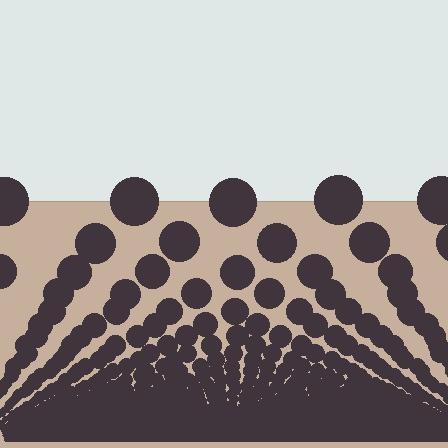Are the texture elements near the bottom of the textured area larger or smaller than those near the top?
Smaller. The gradient is inverted — elements near the bottom are smaller and denser.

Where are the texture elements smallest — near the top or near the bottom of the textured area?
Near the bottom.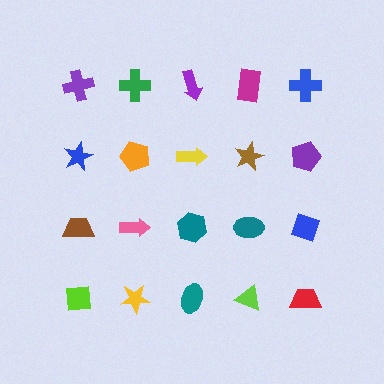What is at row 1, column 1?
A purple cross.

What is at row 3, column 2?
A pink arrow.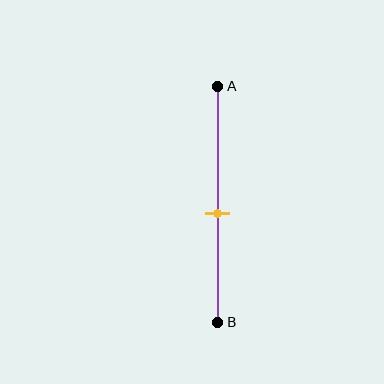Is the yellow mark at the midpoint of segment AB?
No, the mark is at about 55% from A, not at the 50% midpoint.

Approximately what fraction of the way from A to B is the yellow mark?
The yellow mark is approximately 55% of the way from A to B.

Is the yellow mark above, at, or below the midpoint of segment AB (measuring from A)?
The yellow mark is below the midpoint of segment AB.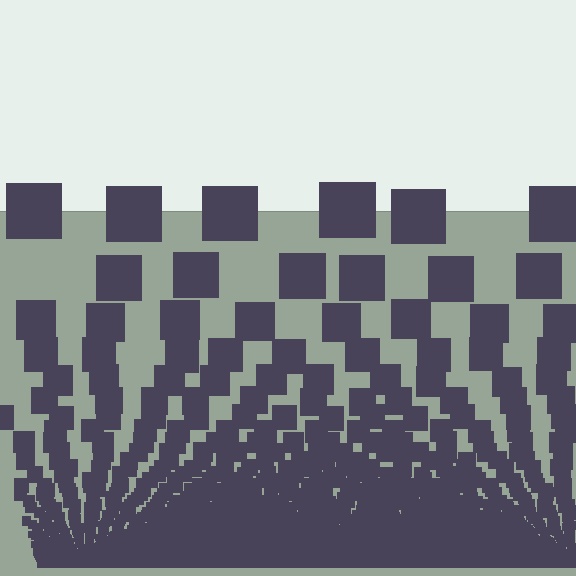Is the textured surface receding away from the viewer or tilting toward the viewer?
The surface appears to tilt toward the viewer. Texture elements get larger and sparser toward the top.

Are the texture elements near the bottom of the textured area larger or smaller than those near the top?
Smaller. The gradient is inverted — elements near the bottom are smaller and denser.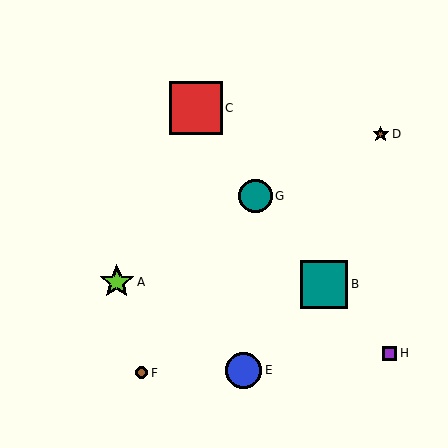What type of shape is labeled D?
Shape D is a brown star.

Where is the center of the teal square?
The center of the teal square is at (324, 284).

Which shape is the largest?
The red square (labeled C) is the largest.